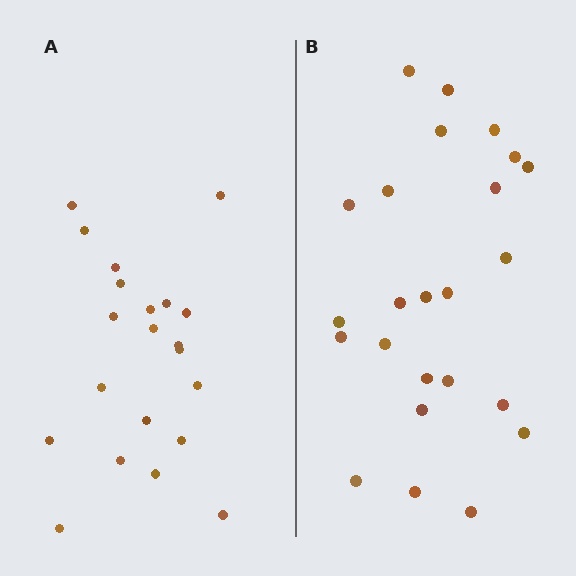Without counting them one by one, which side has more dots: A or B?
Region B (the right region) has more dots.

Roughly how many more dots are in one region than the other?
Region B has just a few more — roughly 2 or 3 more dots than region A.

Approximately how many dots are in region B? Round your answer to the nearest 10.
About 20 dots. (The exact count is 24, which rounds to 20.)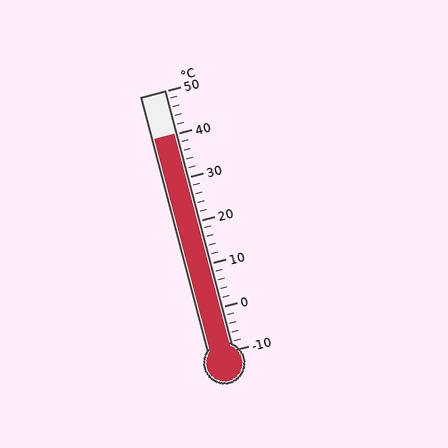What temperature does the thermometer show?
The thermometer shows approximately 40°C.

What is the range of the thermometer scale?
The thermometer scale ranges from -10°C to 50°C.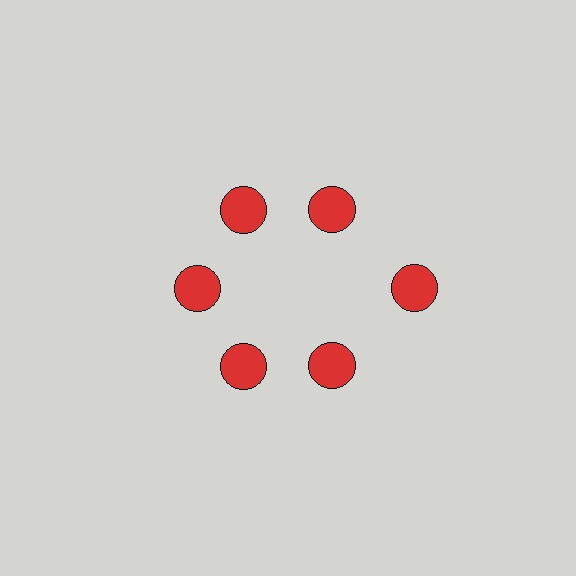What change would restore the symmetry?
The symmetry would be restored by moving it inward, back onto the ring so that all 6 circles sit at equal angles and equal distance from the center.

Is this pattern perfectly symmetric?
No. The 6 red circles are arranged in a ring, but one element near the 3 o'clock position is pushed outward from the center, breaking the 6-fold rotational symmetry.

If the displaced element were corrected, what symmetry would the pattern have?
It would have 6-fold rotational symmetry — the pattern would map onto itself every 60 degrees.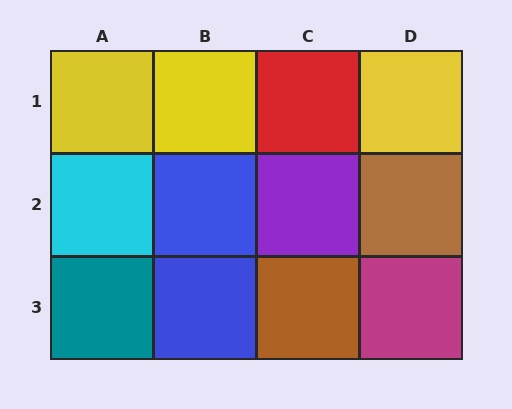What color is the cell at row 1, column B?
Yellow.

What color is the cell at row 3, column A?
Teal.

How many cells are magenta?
1 cell is magenta.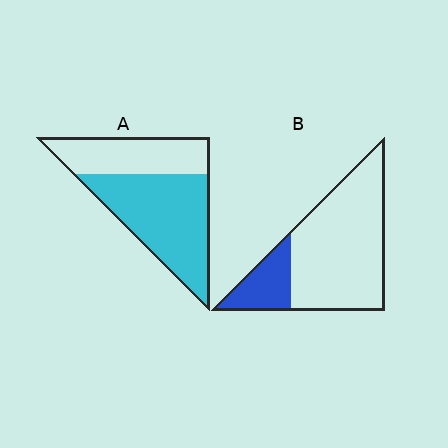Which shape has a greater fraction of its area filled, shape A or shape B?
Shape A.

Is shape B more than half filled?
No.